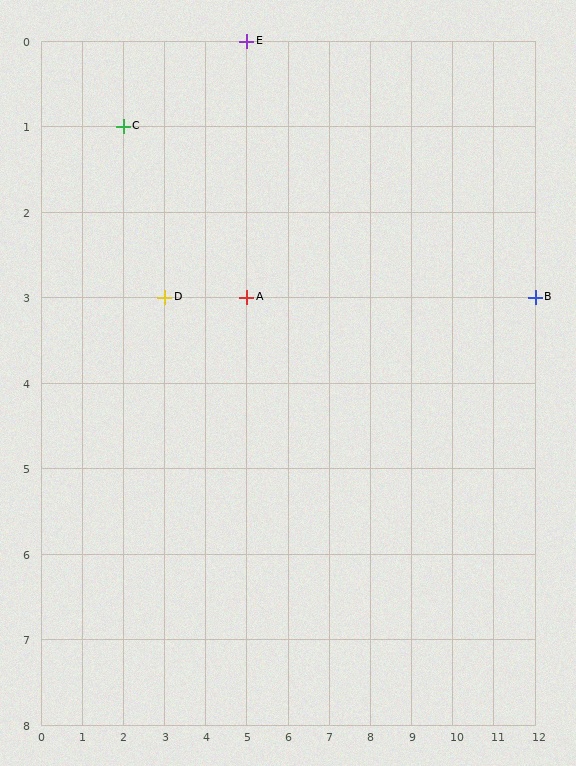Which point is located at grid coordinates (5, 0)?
Point E is at (5, 0).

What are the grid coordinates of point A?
Point A is at grid coordinates (5, 3).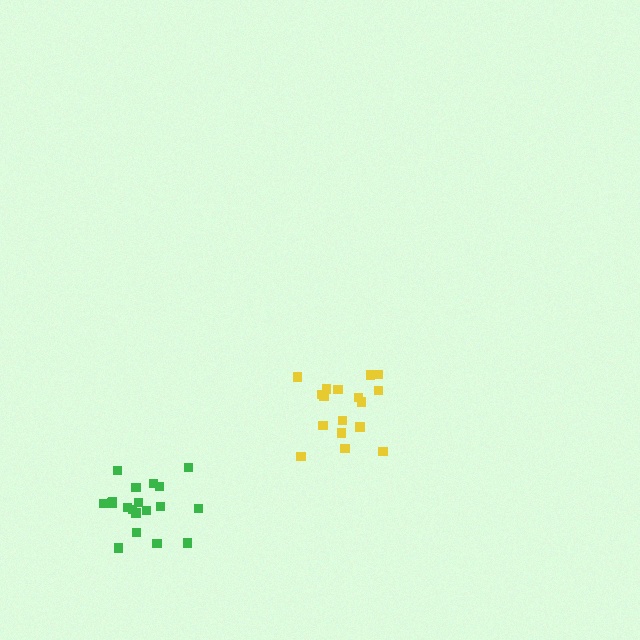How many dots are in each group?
Group 1: 19 dots, Group 2: 17 dots (36 total).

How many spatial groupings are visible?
There are 2 spatial groupings.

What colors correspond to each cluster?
The clusters are colored: green, yellow.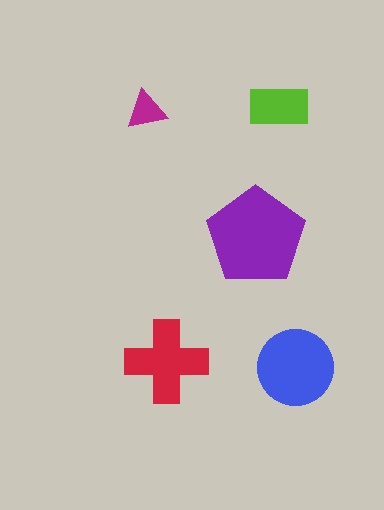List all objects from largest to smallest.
The purple pentagon, the blue circle, the red cross, the lime rectangle, the magenta triangle.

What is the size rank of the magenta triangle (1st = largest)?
5th.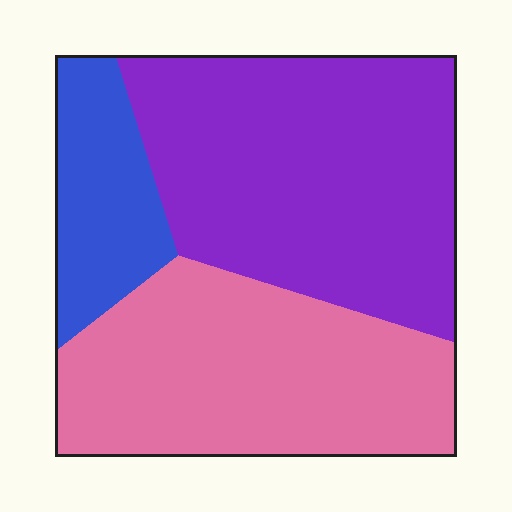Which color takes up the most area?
Purple, at roughly 45%.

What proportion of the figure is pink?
Pink takes up about two fifths (2/5) of the figure.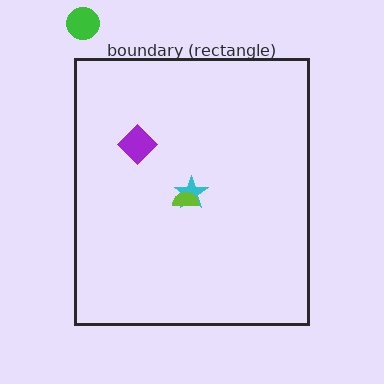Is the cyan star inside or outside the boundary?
Inside.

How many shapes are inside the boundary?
3 inside, 1 outside.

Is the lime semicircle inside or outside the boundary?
Inside.